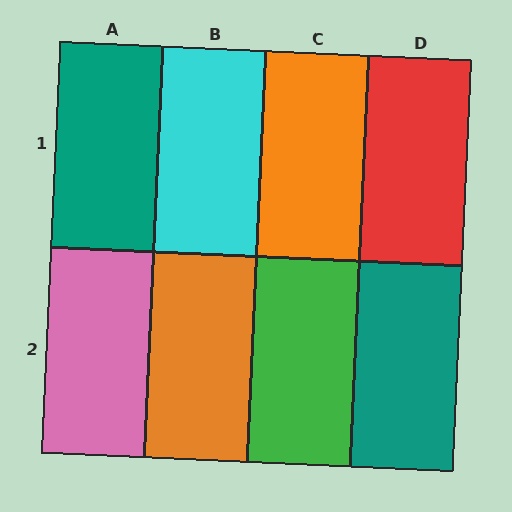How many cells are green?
1 cell is green.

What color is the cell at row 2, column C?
Green.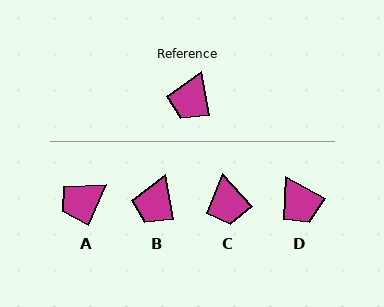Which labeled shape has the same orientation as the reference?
B.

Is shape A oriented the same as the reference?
No, it is off by about 33 degrees.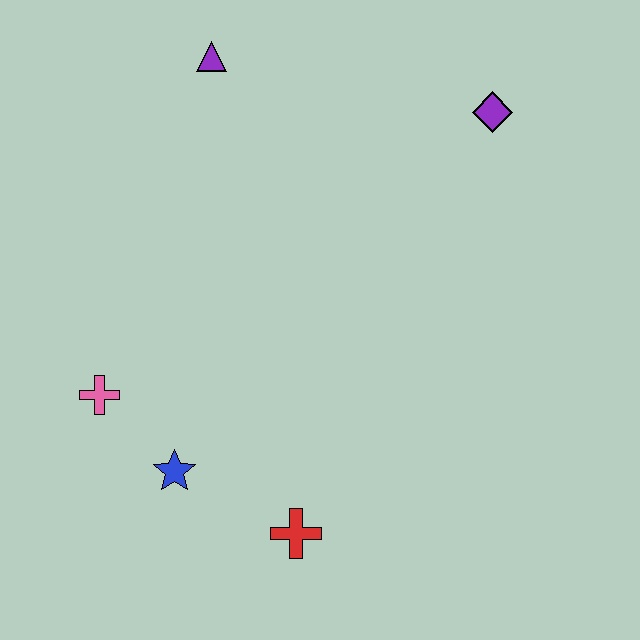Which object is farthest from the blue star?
The purple diamond is farthest from the blue star.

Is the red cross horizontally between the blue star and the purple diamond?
Yes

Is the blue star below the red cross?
No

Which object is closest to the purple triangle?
The purple diamond is closest to the purple triangle.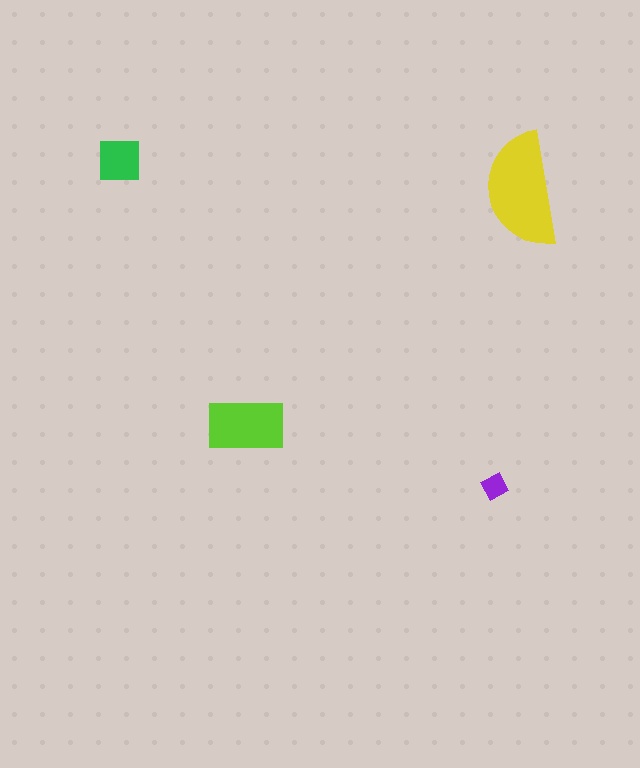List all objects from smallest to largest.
The purple diamond, the green square, the lime rectangle, the yellow semicircle.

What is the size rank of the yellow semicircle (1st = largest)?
1st.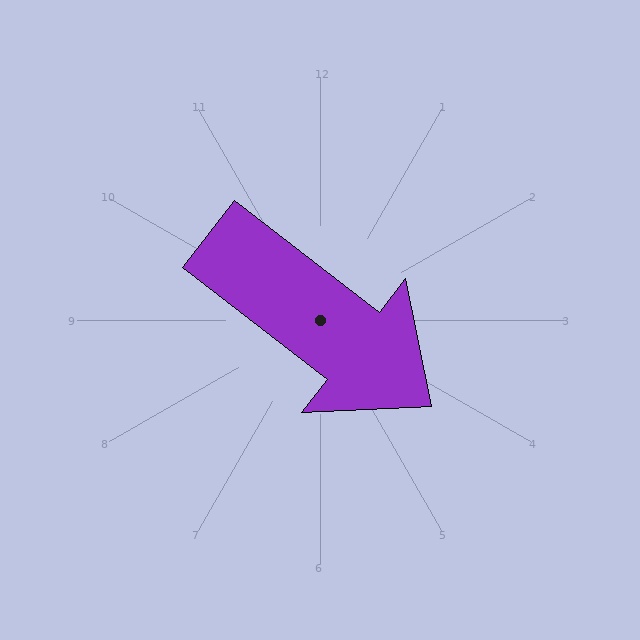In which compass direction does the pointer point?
Southeast.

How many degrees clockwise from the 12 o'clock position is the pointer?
Approximately 128 degrees.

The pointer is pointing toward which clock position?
Roughly 4 o'clock.